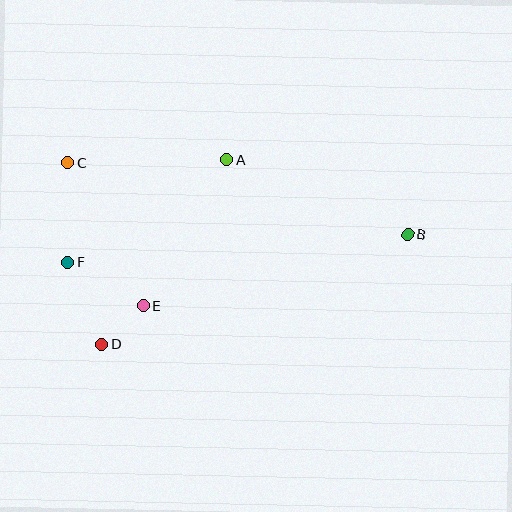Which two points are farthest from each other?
Points B and C are farthest from each other.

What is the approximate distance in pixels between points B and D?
The distance between B and D is approximately 325 pixels.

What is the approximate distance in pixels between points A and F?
The distance between A and F is approximately 189 pixels.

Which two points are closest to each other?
Points D and E are closest to each other.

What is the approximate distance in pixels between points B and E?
The distance between B and E is approximately 274 pixels.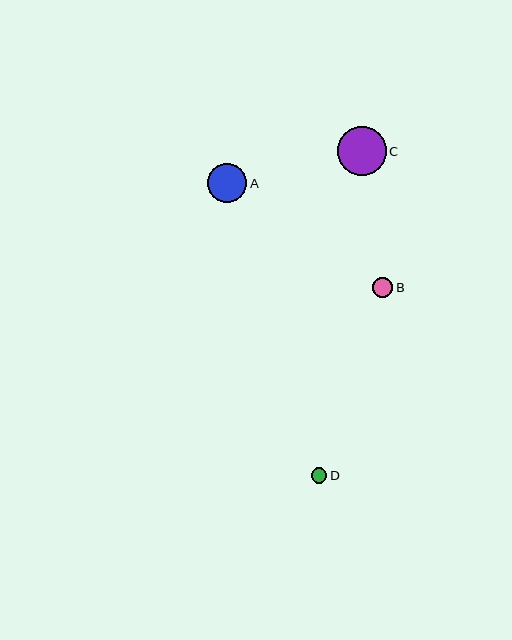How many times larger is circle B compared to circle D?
Circle B is approximately 1.3 times the size of circle D.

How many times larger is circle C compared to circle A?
Circle C is approximately 1.2 times the size of circle A.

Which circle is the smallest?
Circle D is the smallest with a size of approximately 16 pixels.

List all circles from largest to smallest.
From largest to smallest: C, A, B, D.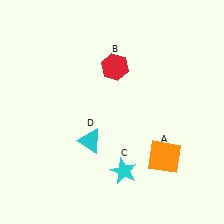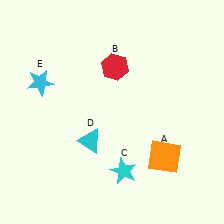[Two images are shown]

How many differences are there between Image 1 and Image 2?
There is 1 difference between the two images.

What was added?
A cyan star (E) was added in Image 2.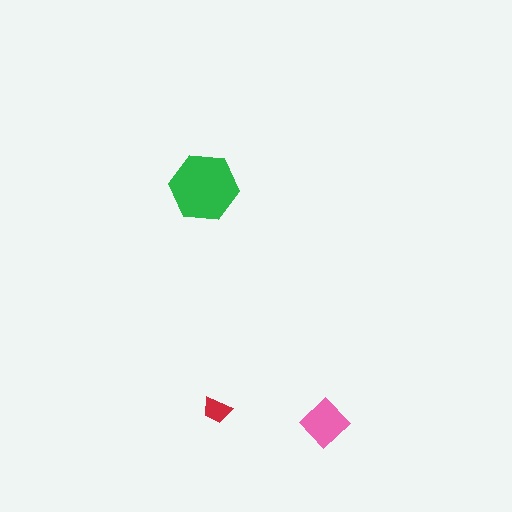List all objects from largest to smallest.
The green hexagon, the pink diamond, the red trapezoid.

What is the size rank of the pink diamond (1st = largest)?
2nd.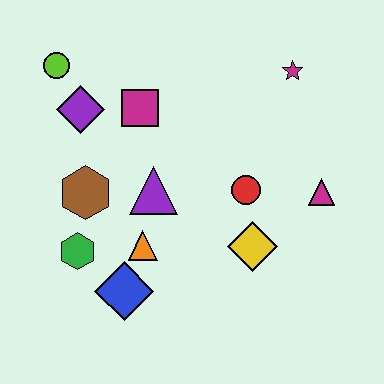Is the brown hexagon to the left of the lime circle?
No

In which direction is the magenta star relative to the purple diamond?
The magenta star is to the right of the purple diamond.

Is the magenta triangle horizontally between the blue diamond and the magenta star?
No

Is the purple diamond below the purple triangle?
No